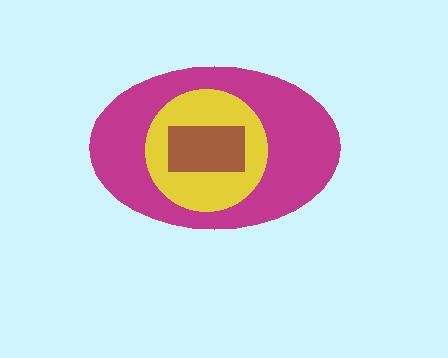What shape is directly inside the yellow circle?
The brown rectangle.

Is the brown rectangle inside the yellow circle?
Yes.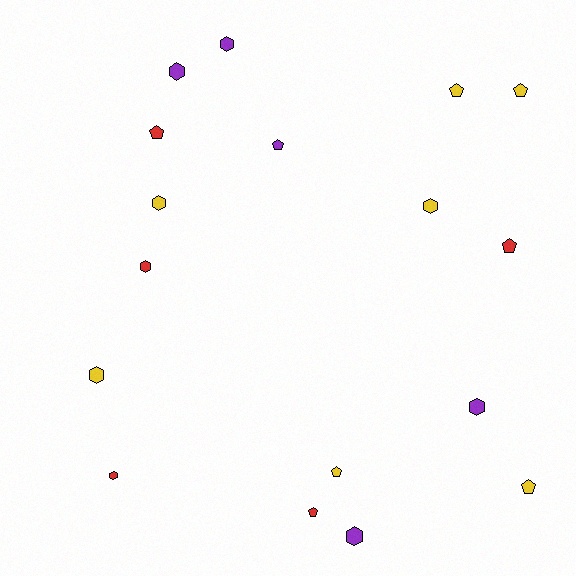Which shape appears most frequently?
Hexagon, with 9 objects.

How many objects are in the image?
There are 17 objects.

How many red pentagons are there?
There are 3 red pentagons.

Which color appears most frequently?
Yellow, with 7 objects.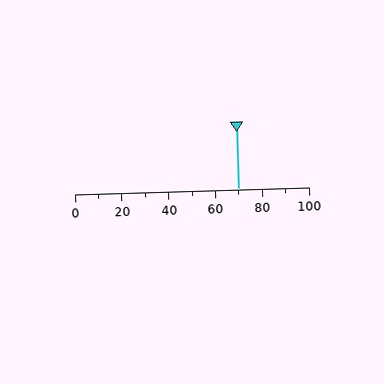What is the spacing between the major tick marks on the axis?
The major ticks are spaced 20 apart.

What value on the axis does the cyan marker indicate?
The marker indicates approximately 70.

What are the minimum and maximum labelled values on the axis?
The axis runs from 0 to 100.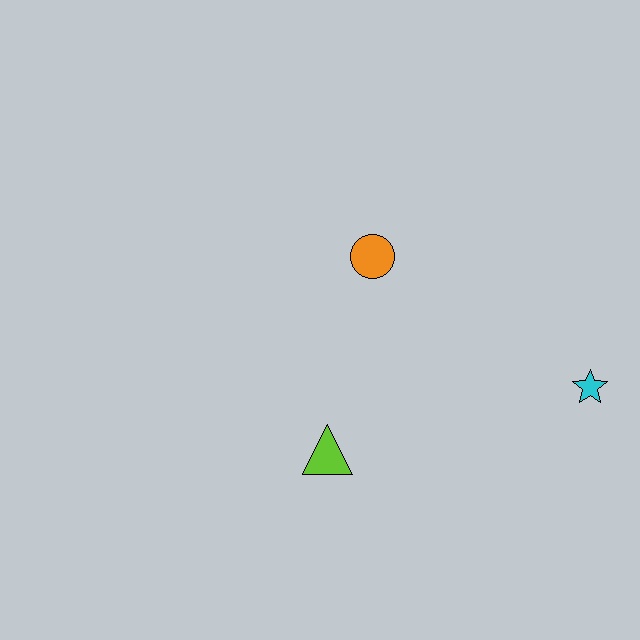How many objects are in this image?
There are 3 objects.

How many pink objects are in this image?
There are no pink objects.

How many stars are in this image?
There is 1 star.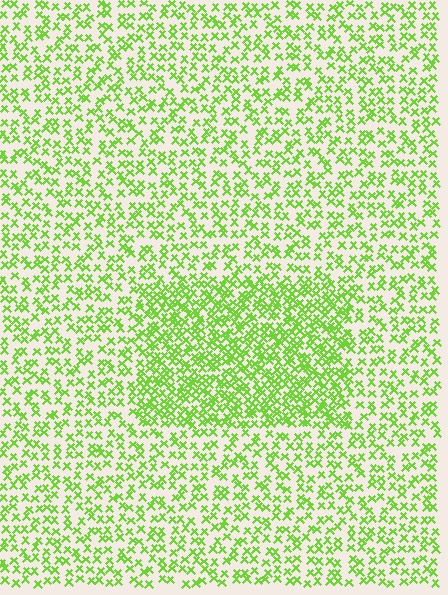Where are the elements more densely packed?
The elements are more densely packed inside the rectangle boundary.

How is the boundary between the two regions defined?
The boundary is defined by a change in element density (approximately 1.9x ratio). All elements are the same color, size, and shape.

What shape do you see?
I see a rectangle.